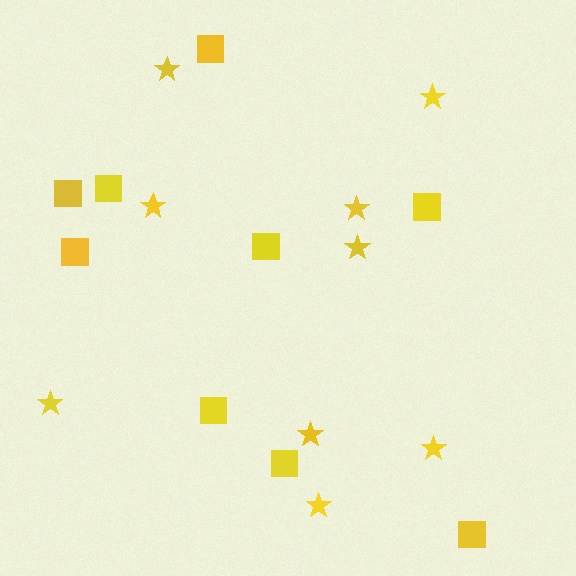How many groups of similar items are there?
There are 2 groups: one group of squares (9) and one group of stars (9).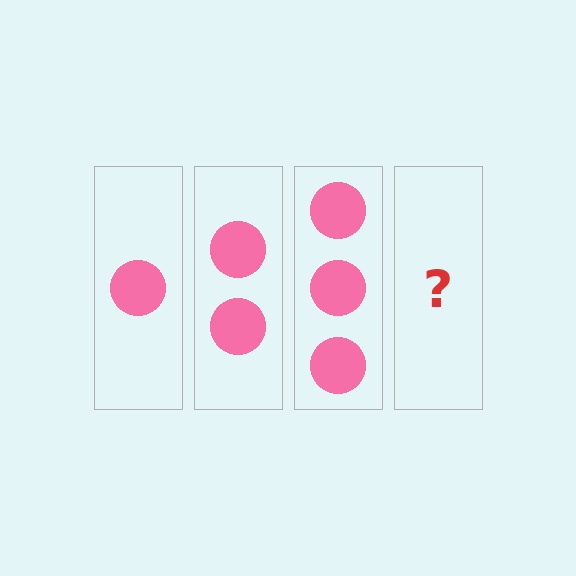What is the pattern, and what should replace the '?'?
The pattern is that each step adds one more circle. The '?' should be 4 circles.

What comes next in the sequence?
The next element should be 4 circles.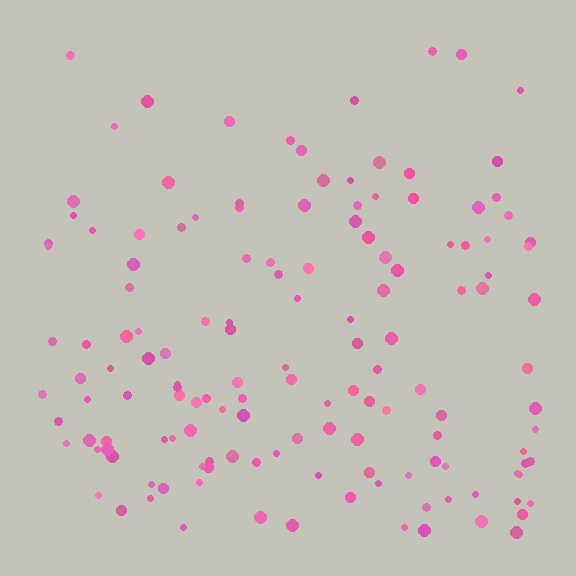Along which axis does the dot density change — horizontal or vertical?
Vertical.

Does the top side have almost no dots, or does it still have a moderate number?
Still a moderate number, just noticeably fewer than the bottom.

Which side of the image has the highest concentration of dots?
The bottom.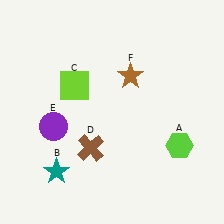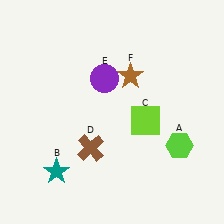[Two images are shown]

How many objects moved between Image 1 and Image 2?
2 objects moved between the two images.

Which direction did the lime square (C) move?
The lime square (C) moved right.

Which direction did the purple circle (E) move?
The purple circle (E) moved right.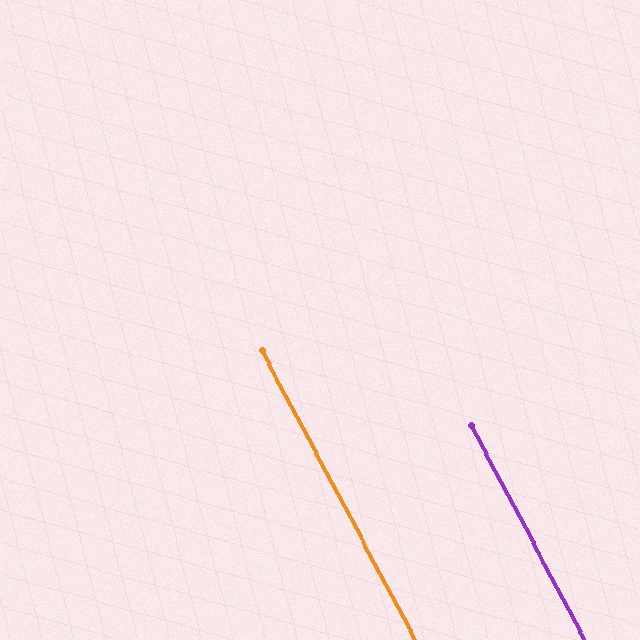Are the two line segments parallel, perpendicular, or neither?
Parallel — their directions differ by only 0.1°.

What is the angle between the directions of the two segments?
Approximately 0 degrees.